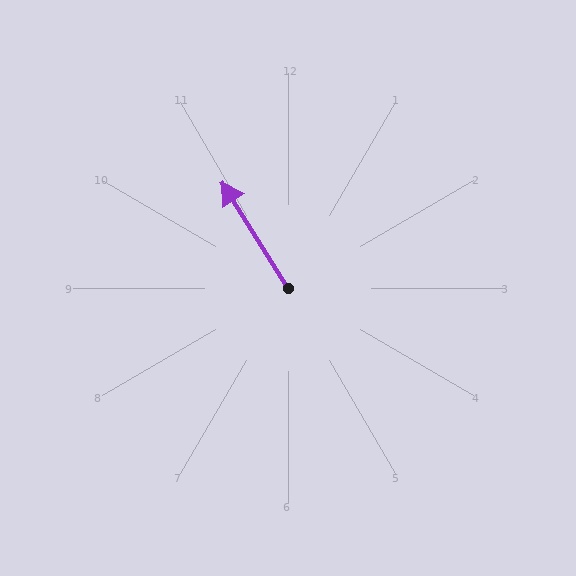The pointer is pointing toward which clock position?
Roughly 11 o'clock.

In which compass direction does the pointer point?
Northwest.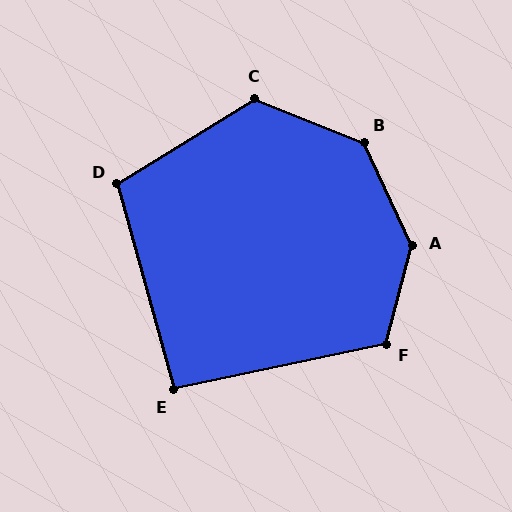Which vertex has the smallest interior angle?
E, at approximately 93 degrees.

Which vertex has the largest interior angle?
A, at approximately 140 degrees.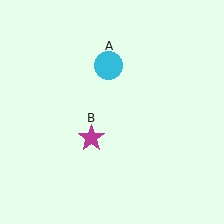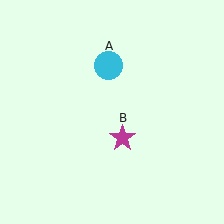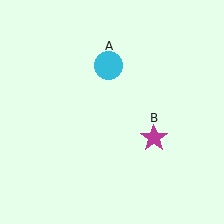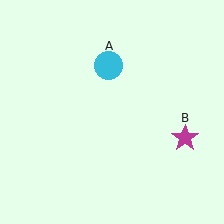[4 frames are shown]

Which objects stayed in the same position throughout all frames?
Cyan circle (object A) remained stationary.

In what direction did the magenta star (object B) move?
The magenta star (object B) moved right.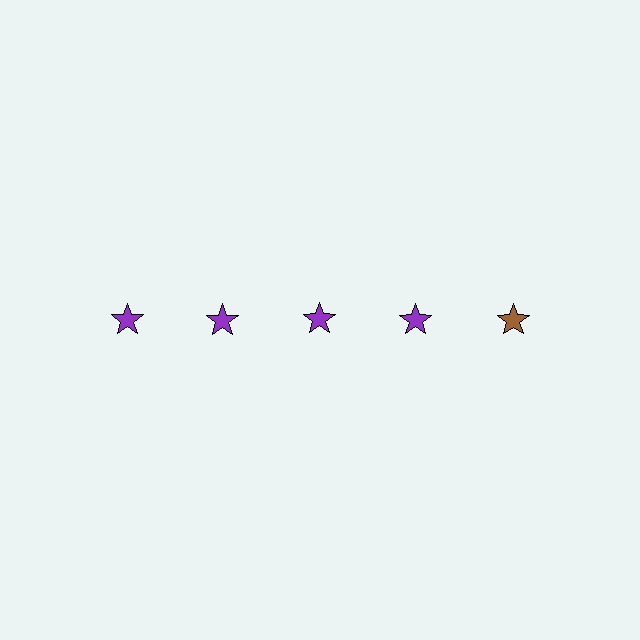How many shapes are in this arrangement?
There are 5 shapes arranged in a grid pattern.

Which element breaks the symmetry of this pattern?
The brown star in the top row, rightmost column breaks the symmetry. All other shapes are purple stars.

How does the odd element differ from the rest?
It has a different color: brown instead of purple.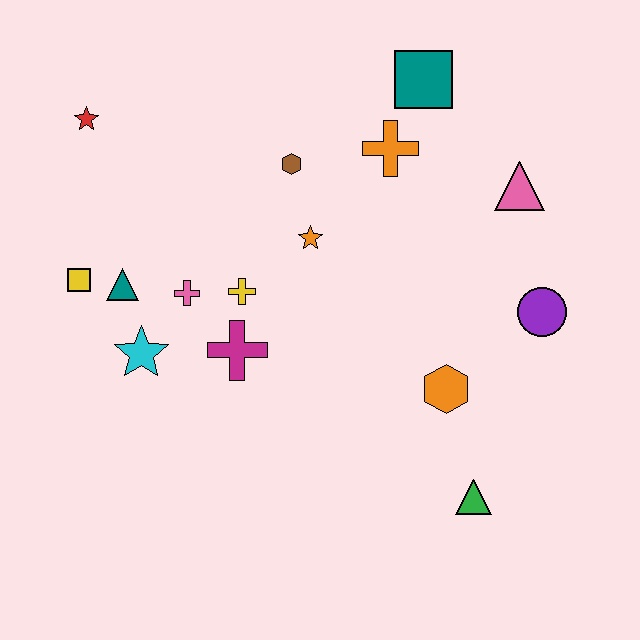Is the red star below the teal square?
Yes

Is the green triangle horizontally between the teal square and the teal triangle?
No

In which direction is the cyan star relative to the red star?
The cyan star is below the red star.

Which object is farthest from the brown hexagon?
The green triangle is farthest from the brown hexagon.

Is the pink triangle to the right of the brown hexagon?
Yes